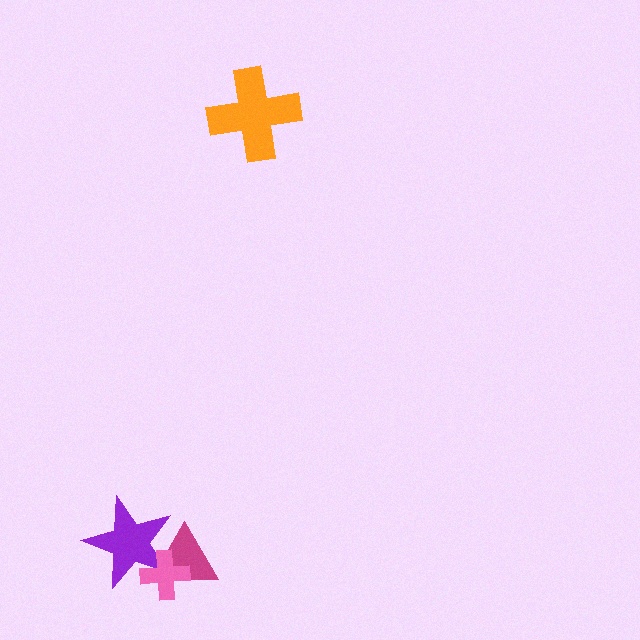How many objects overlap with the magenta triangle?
2 objects overlap with the magenta triangle.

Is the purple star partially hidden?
Yes, it is partially covered by another shape.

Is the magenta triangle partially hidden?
Yes, it is partially covered by another shape.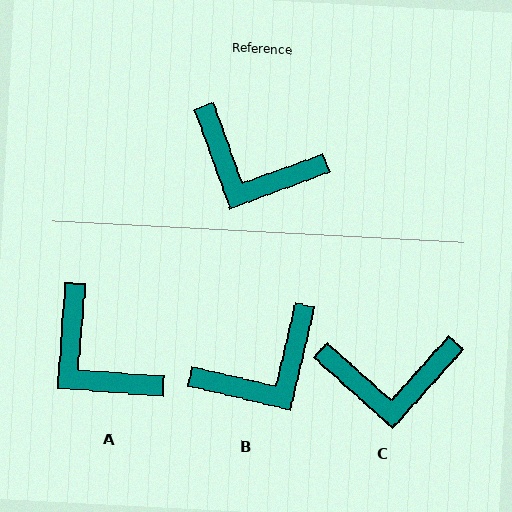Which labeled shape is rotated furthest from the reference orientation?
B, about 57 degrees away.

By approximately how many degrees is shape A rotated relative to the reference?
Approximately 24 degrees clockwise.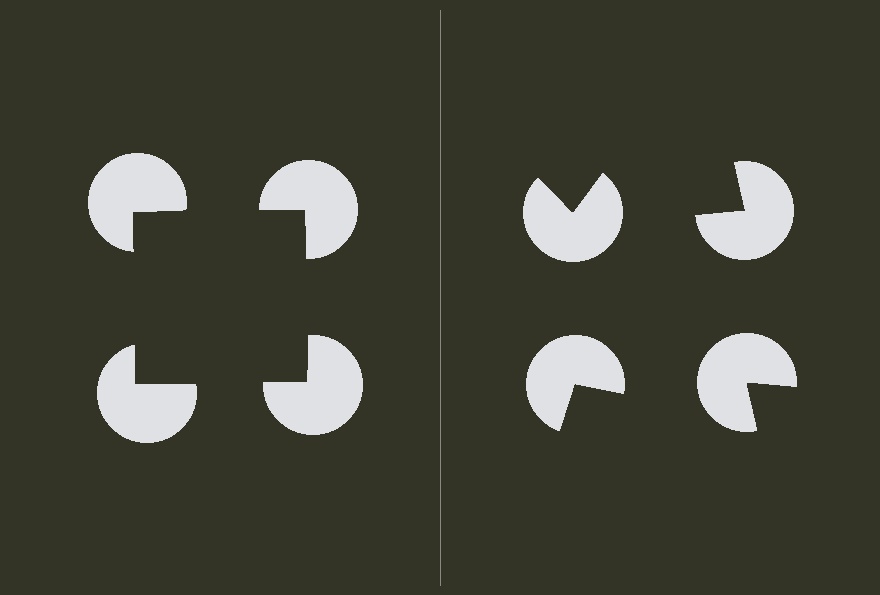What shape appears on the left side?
An illusory square.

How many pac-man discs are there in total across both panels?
8 — 4 on each side.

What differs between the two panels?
The pac-man discs are positioned identically on both sides; only the wedge orientations differ. On the left they align to a square; on the right they are misaligned.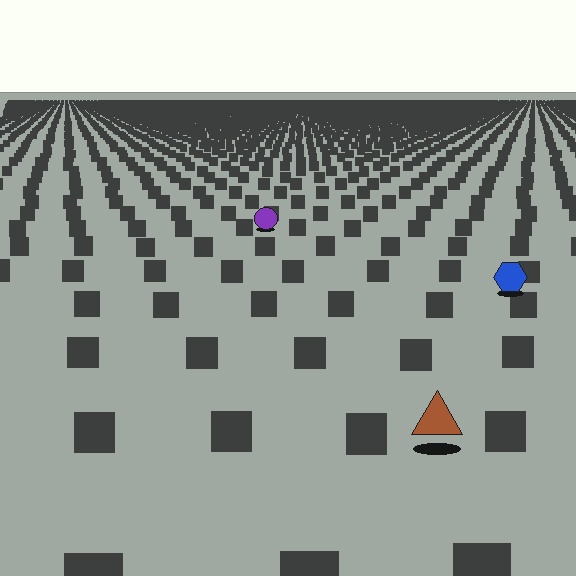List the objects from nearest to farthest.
From nearest to farthest: the brown triangle, the blue hexagon, the purple circle.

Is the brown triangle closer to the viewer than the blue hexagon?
Yes. The brown triangle is closer — you can tell from the texture gradient: the ground texture is coarser near it.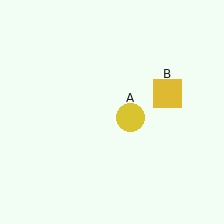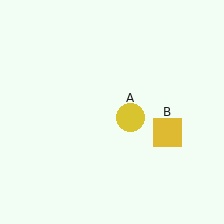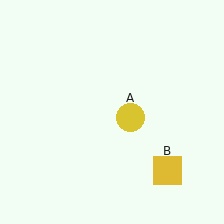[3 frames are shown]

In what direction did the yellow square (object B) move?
The yellow square (object B) moved down.